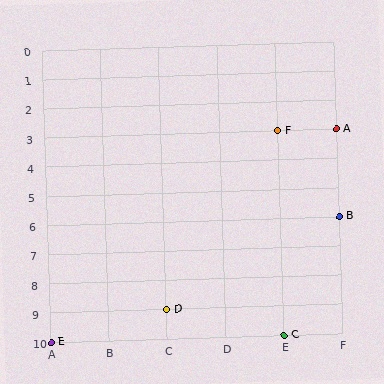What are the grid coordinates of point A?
Point A is at grid coordinates (F, 3).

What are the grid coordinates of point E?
Point E is at grid coordinates (A, 10).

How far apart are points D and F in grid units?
Points D and F are 2 columns and 6 rows apart (about 6.3 grid units diagonally).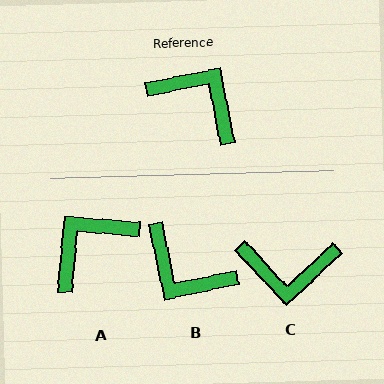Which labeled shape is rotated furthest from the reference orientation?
B, about 179 degrees away.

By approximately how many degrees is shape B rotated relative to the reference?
Approximately 179 degrees clockwise.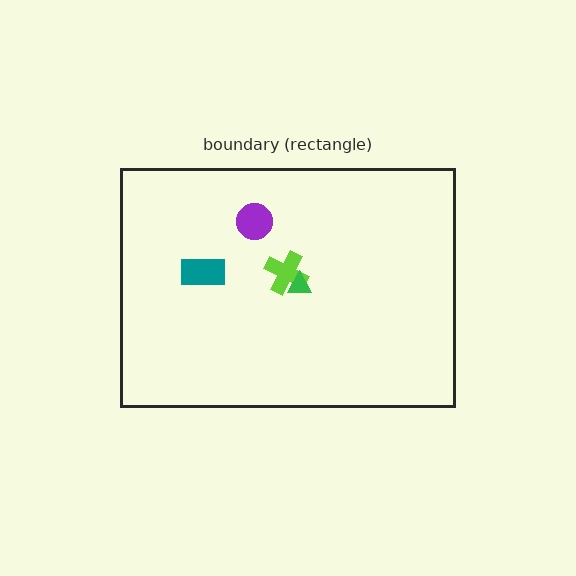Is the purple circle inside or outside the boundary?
Inside.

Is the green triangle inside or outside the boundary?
Inside.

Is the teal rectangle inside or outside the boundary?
Inside.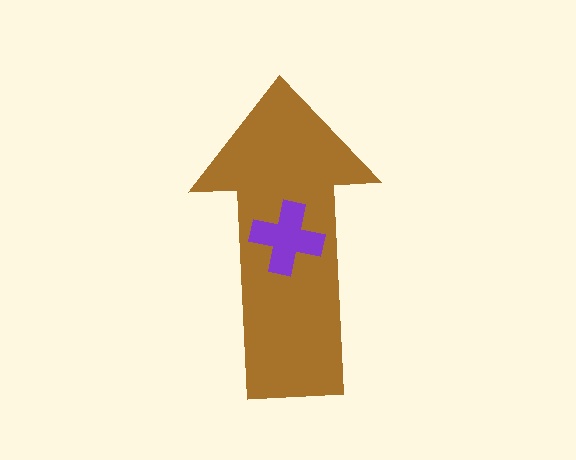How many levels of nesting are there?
2.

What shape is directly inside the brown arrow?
The purple cross.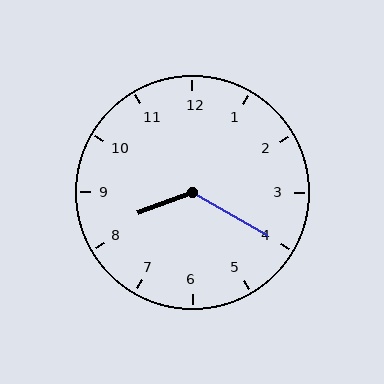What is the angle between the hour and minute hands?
Approximately 130 degrees.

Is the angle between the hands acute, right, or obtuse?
It is obtuse.